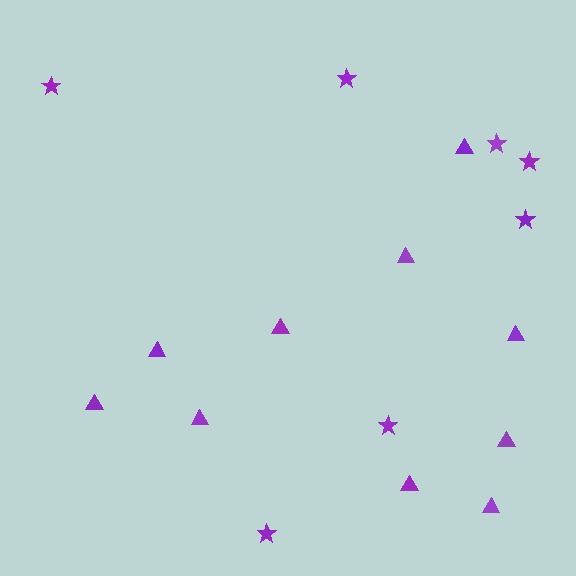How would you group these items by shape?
There are 2 groups: one group of stars (7) and one group of triangles (10).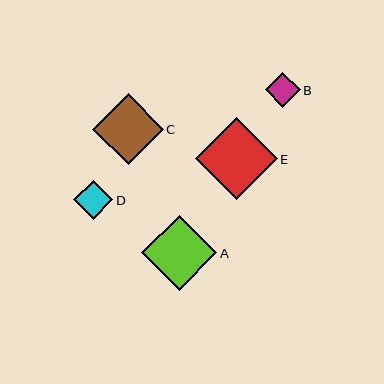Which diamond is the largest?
Diamond E is the largest with a size of approximately 82 pixels.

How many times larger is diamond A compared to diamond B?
Diamond A is approximately 2.2 times the size of diamond B.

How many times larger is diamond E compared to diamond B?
Diamond E is approximately 2.3 times the size of diamond B.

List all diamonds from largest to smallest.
From largest to smallest: E, A, C, D, B.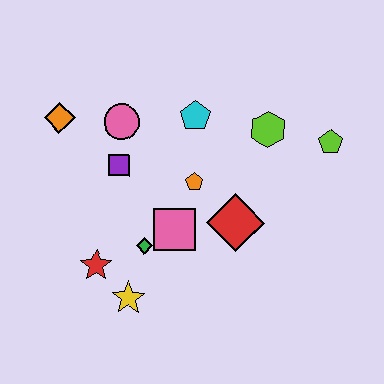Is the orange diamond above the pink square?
Yes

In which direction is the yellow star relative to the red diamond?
The yellow star is to the left of the red diamond.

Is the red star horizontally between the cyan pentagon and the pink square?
No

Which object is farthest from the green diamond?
The lime pentagon is farthest from the green diamond.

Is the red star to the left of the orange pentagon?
Yes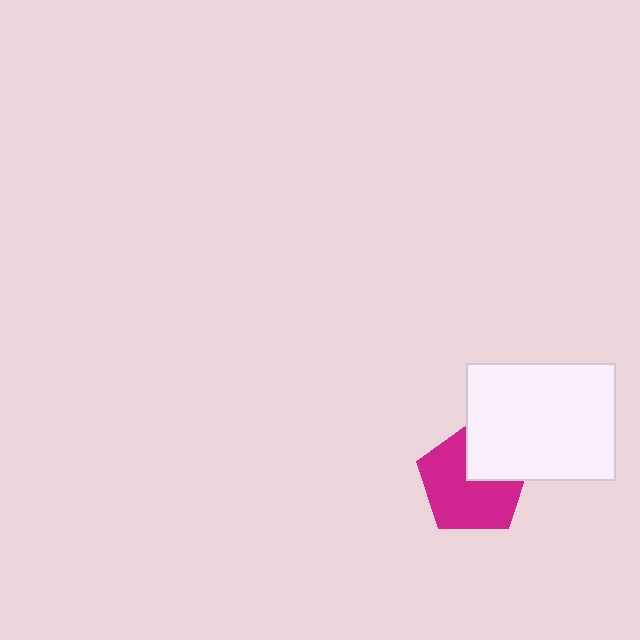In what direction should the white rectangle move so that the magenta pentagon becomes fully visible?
The white rectangle should move toward the upper-right. That is the shortest direction to clear the overlap and leave the magenta pentagon fully visible.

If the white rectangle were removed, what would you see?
You would see the complete magenta pentagon.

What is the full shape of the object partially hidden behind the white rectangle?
The partially hidden object is a magenta pentagon.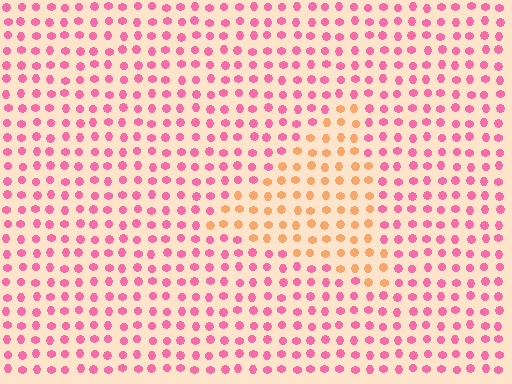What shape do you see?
I see a triangle.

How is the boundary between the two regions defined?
The boundary is defined purely by a slight shift in hue (about 53 degrees). Spacing, size, and orientation are identical on both sides.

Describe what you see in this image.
The image is filled with small pink elements in a uniform arrangement. A triangle-shaped region is visible where the elements are tinted to a slightly different hue, forming a subtle color boundary.